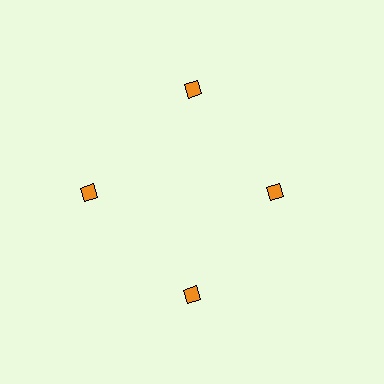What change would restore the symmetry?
The symmetry would be restored by moving it outward, back onto the ring so that all 4 diamonds sit at equal angles and equal distance from the center.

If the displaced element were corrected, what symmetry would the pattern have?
It would have 4-fold rotational symmetry — the pattern would map onto itself every 90 degrees.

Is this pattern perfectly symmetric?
No. The 4 orange diamonds are arranged in a ring, but one element near the 3 o'clock position is pulled inward toward the center, breaking the 4-fold rotational symmetry.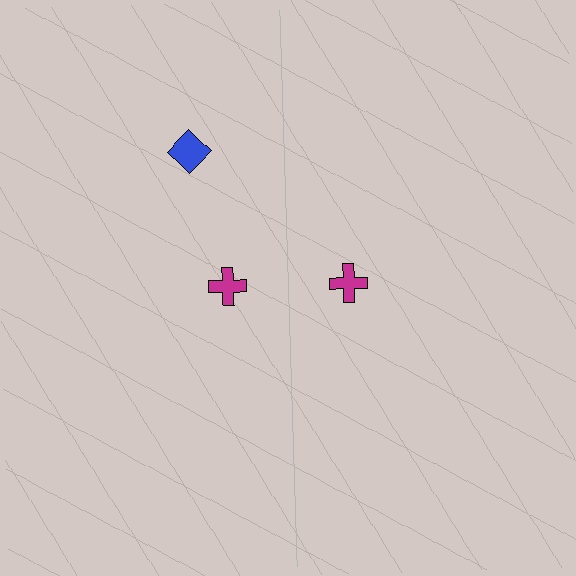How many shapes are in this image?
There are 3 shapes in this image.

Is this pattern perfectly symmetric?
No, the pattern is not perfectly symmetric. A blue diamond is missing from the right side.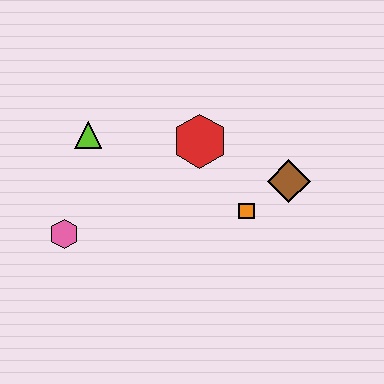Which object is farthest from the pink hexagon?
The brown diamond is farthest from the pink hexagon.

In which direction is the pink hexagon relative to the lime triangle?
The pink hexagon is below the lime triangle.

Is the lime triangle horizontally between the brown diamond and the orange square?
No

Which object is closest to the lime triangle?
The pink hexagon is closest to the lime triangle.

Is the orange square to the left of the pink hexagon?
No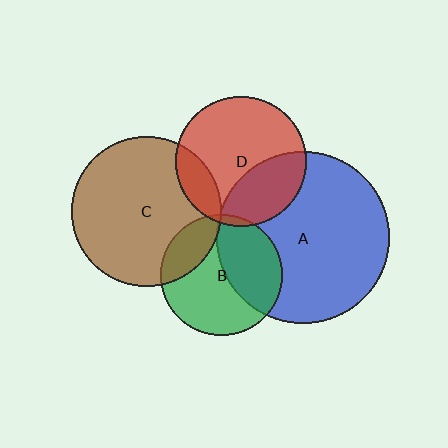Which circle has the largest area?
Circle A (blue).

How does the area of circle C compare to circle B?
Approximately 1.5 times.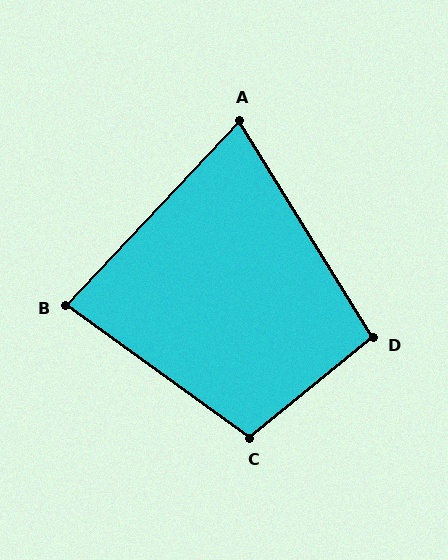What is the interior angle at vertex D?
Approximately 98 degrees (obtuse).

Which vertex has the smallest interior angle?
A, at approximately 75 degrees.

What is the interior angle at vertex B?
Approximately 82 degrees (acute).